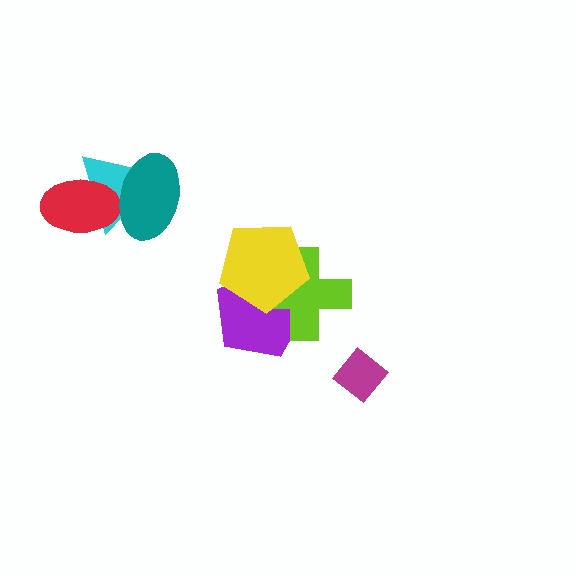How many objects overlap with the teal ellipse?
2 objects overlap with the teal ellipse.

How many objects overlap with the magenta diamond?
0 objects overlap with the magenta diamond.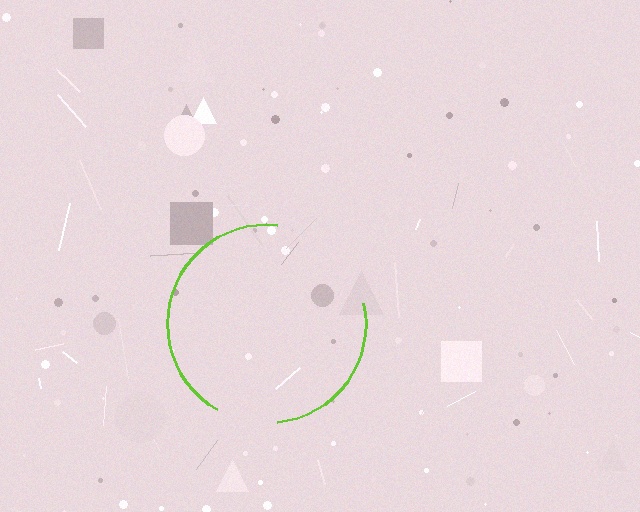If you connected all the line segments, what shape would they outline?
They would outline a circle.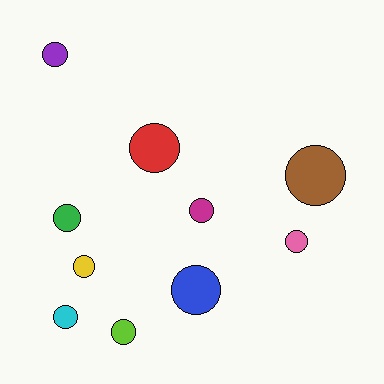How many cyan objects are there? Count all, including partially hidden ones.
There is 1 cyan object.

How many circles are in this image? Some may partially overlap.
There are 10 circles.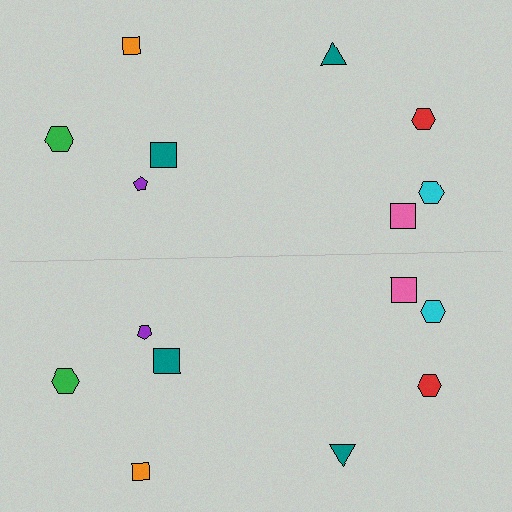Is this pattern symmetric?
Yes, this pattern has bilateral (reflection) symmetry.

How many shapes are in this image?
There are 16 shapes in this image.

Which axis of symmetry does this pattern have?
The pattern has a horizontal axis of symmetry running through the center of the image.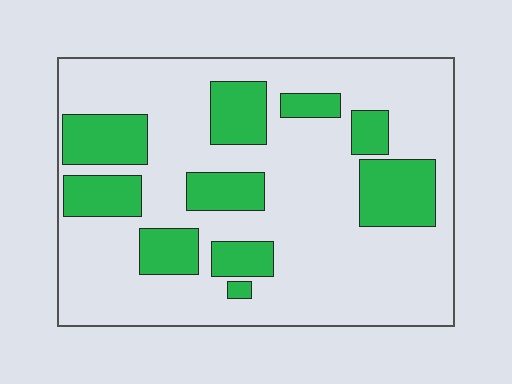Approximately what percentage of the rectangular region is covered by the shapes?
Approximately 25%.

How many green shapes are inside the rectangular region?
10.